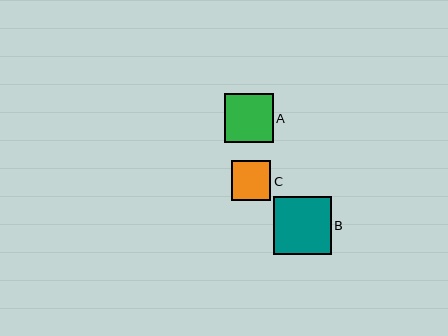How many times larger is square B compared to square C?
Square B is approximately 1.4 times the size of square C.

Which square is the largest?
Square B is the largest with a size of approximately 57 pixels.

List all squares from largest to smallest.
From largest to smallest: B, A, C.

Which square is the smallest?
Square C is the smallest with a size of approximately 40 pixels.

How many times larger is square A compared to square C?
Square A is approximately 1.2 times the size of square C.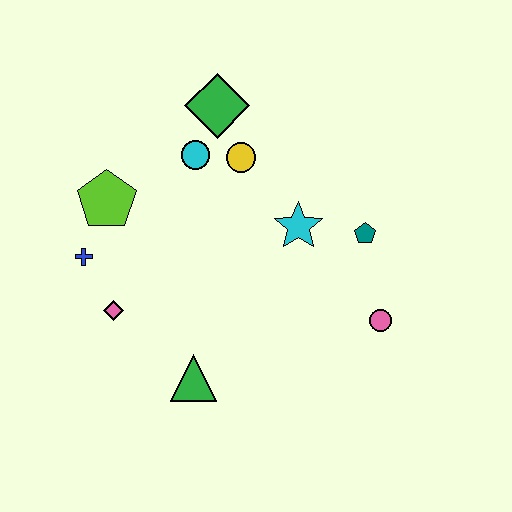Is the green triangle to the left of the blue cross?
No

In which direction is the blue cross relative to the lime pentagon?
The blue cross is below the lime pentagon.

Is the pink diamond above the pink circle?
Yes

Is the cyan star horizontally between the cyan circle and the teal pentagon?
Yes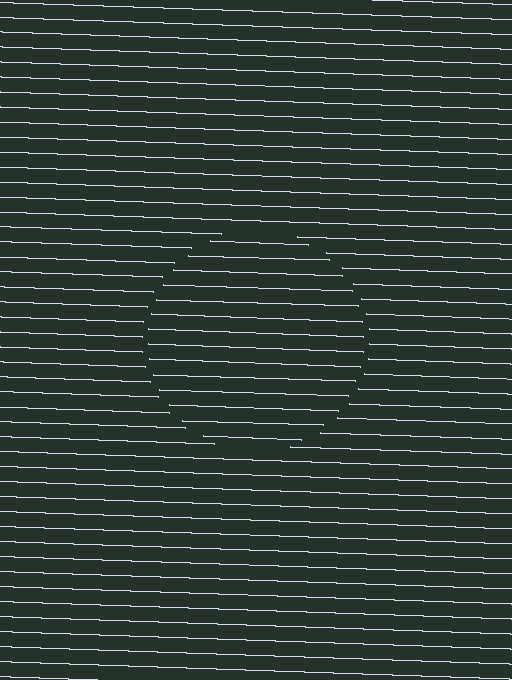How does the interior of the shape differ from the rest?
The interior of the shape contains the same grating, shifted by half a period — the contour is defined by the phase discontinuity where line-ends from the inner and outer gratings abut.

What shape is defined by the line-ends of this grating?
An illusory circle. The interior of the shape contains the same grating, shifted by half a period — the contour is defined by the phase discontinuity where line-ends from the inner and outer gratings abut.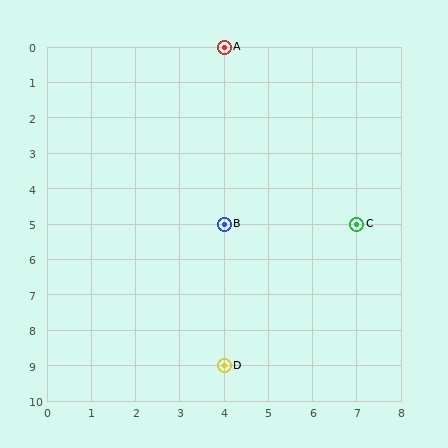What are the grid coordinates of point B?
Point B is at grid coordinates (4, 5).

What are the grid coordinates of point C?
Point C is at grid coordinates (7, 5).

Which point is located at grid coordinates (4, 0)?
Point A is at (4, 0).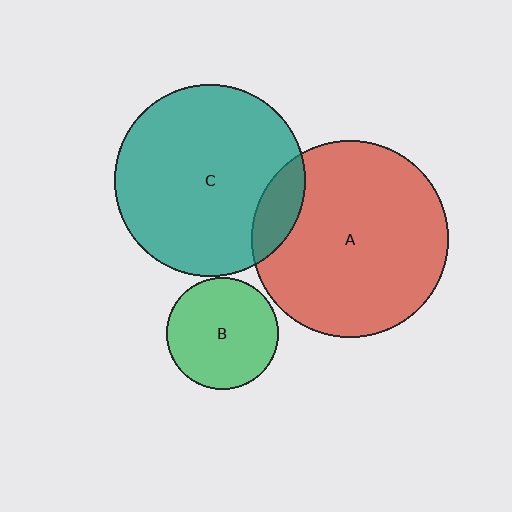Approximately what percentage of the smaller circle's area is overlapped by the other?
Approximately 10%.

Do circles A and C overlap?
Yes.